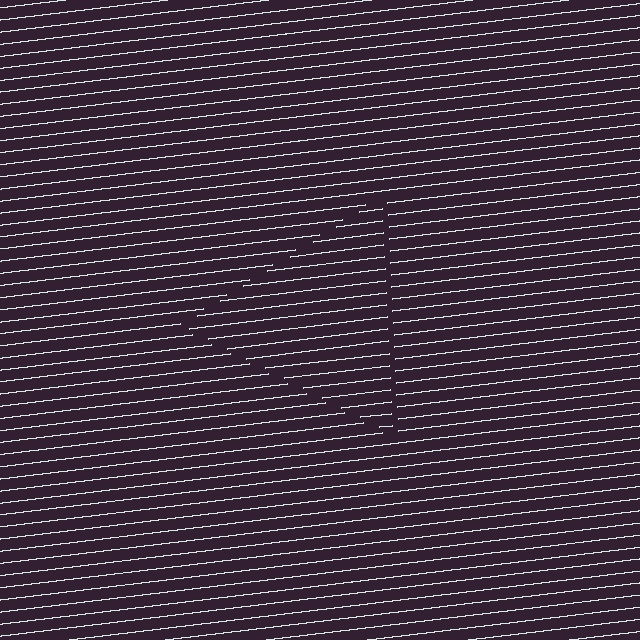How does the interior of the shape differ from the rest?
The interior of the shape contains the same grating, shifted by half a period — the contour is defined by the phase discontinuity where line-ends from the inner and outer gratings abut.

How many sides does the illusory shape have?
3 sides — the line-ends trace a triangle.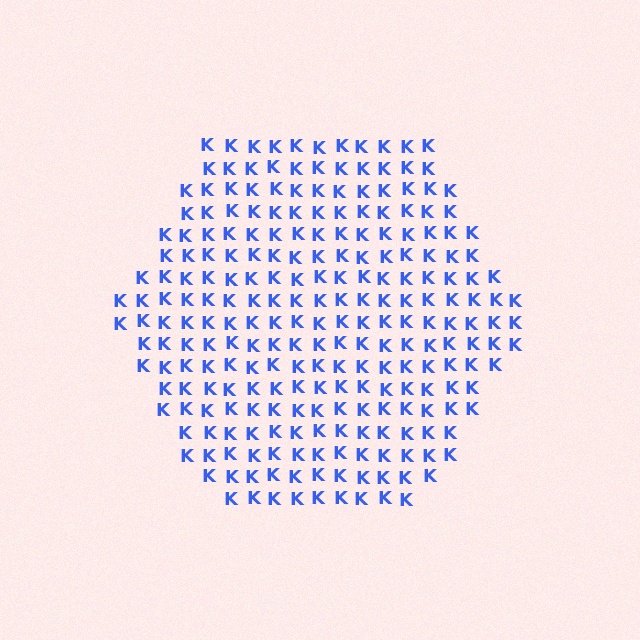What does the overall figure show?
The overall figure shows a hexagon.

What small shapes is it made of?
It is made of small letter K's.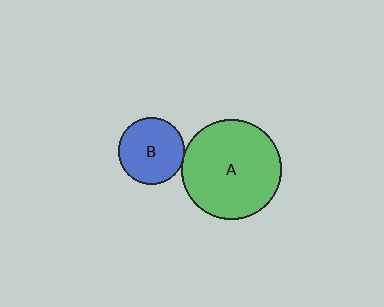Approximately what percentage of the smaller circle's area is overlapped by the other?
Approximately 5%.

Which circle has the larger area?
Circle A (green).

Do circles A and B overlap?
Yes.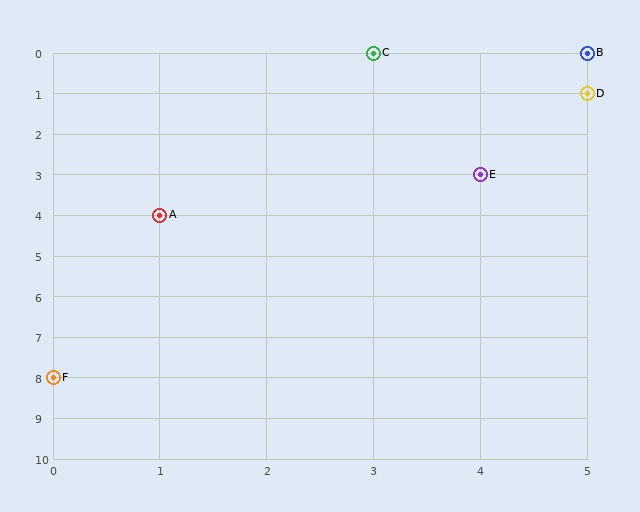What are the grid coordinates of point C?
Point C is at grid coordinates (3, 0).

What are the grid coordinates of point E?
Point E is at grid coordinates (4, 3).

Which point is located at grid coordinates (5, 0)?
Point B is at (5, 0).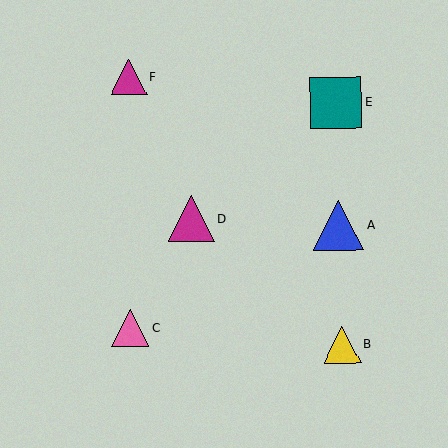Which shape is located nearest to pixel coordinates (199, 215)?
The magenta triangle (labeled D) at (191, 219) is nearest to that location.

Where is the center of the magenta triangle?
The center of the magenta triangle is at (191, 219).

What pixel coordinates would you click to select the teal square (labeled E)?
Click at (336, 102) to select the teal square E.